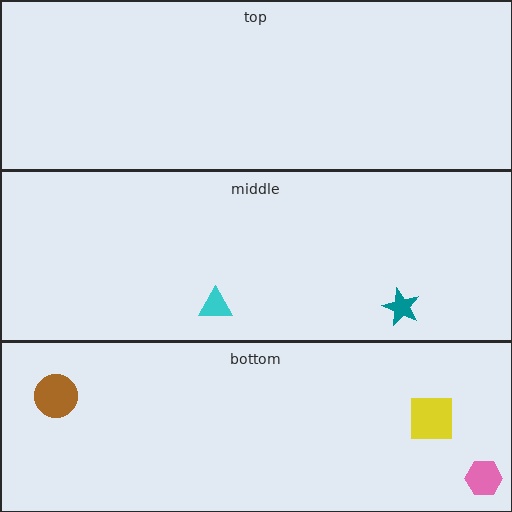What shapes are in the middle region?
The cyan triangle, the teal star.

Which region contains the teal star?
The middle region.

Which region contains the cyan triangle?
The middle region.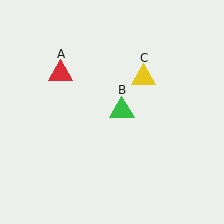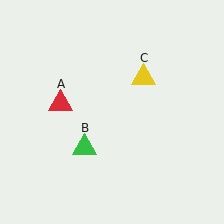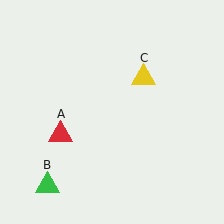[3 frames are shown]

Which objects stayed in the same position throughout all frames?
Yellow triangle (object C) remained stationary.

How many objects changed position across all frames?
2 objects changed position: red triangle (object A), green triangle (object B).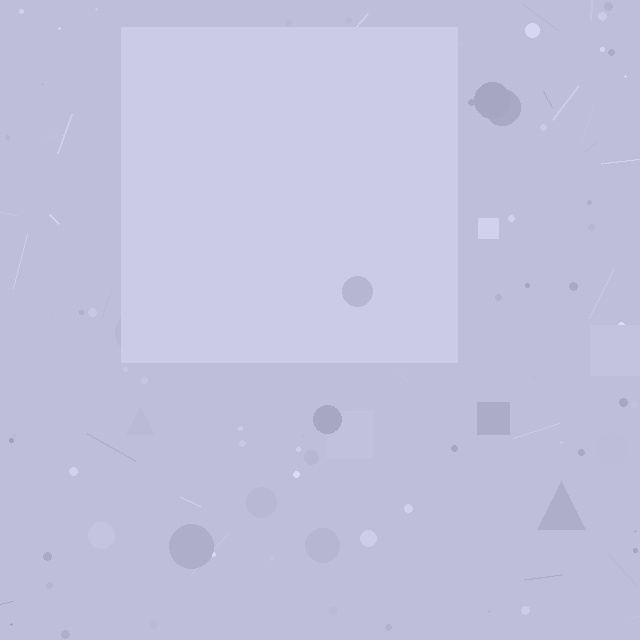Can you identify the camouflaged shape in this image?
The camouflaged shape is a square.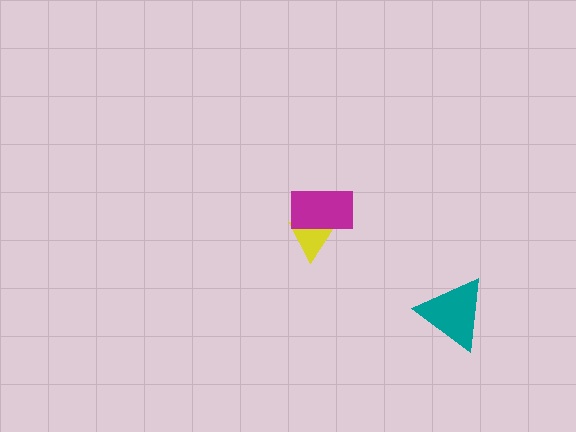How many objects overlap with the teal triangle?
0 objects overlap with the teal triangle.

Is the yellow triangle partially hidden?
Yes, it is partially covered by another shape.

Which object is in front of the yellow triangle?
The magenta rectangle is in front of the yellow triangle.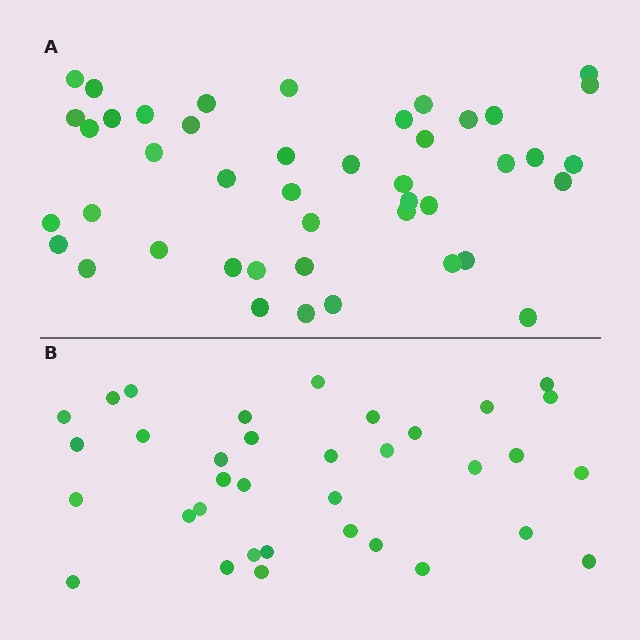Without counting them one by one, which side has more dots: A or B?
Region A (the top region) has more dots.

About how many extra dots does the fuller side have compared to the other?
Region A has roughly 8 or so more dots than region B.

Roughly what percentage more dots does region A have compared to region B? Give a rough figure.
About 25% more.